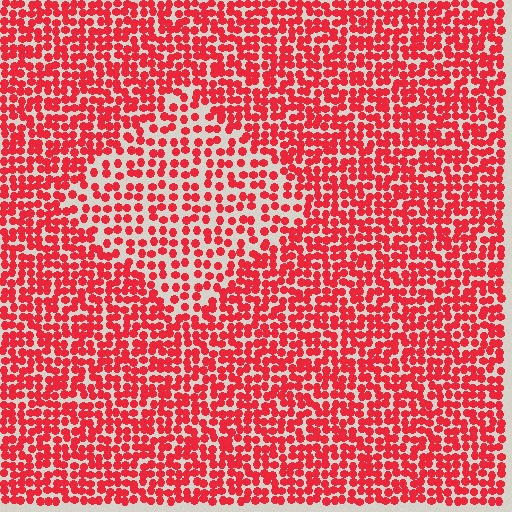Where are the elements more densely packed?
The elements are more densely packed outside the diamond boundary.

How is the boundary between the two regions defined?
The boundary is defined by a change in element density (approximately 1.7x ratio). All elements are the same color, size, and shape.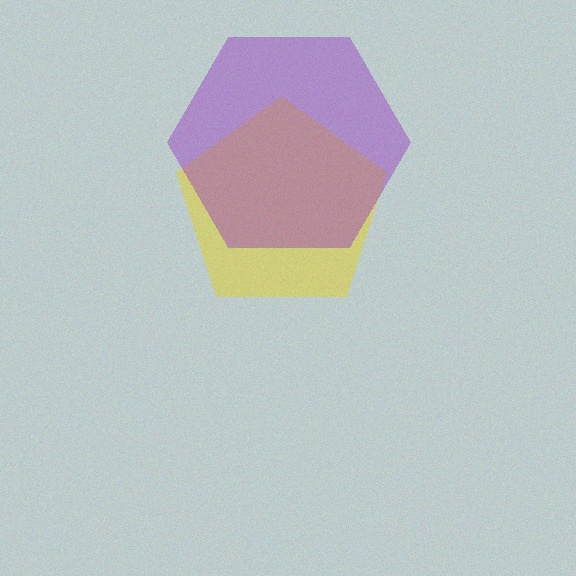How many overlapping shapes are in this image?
There are 2 overlapping shapes in the image.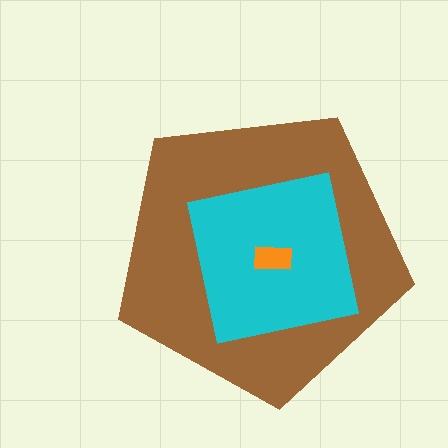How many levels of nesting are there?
3.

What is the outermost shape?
The brown pentagon.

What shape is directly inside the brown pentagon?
The cyan square.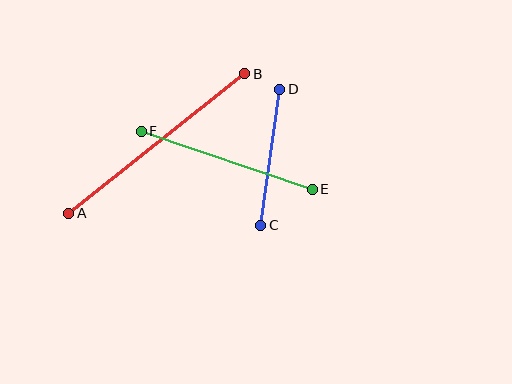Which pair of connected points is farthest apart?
Points A and B are farthest apart.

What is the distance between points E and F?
The distance is approximately 181 pixels.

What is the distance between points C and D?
The distance is approximately 138 pixels.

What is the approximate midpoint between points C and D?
The midpoint is at approximately (270, 157) pixels.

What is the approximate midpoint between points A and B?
The midpoint is at approximately (157, 144) pixels.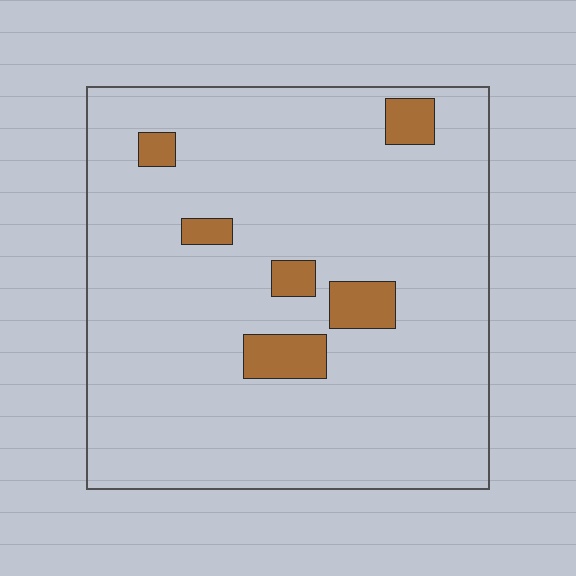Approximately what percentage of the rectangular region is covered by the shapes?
Approximately 10%.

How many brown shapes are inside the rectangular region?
6.